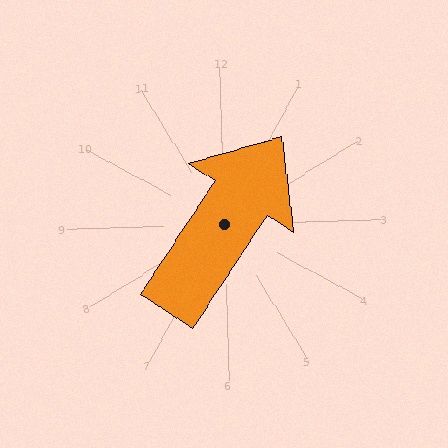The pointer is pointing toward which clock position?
Roughly 1 o'clock.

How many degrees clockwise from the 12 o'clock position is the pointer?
Approximately 35 degrees.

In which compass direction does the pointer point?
Northeast.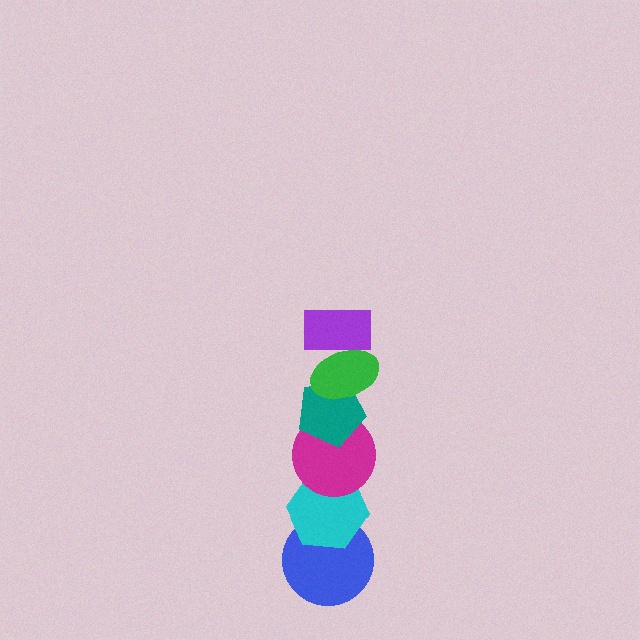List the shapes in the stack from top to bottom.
From top to bottom: the purple rectangle, the green ellipse, the teal pentagon, the magenta circle, the cyan hexagon, the blue circle.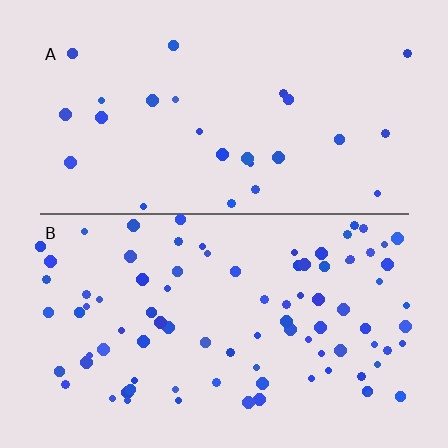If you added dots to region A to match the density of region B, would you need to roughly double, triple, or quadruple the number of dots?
Approximately triple.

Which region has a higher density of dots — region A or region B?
B (the bottom).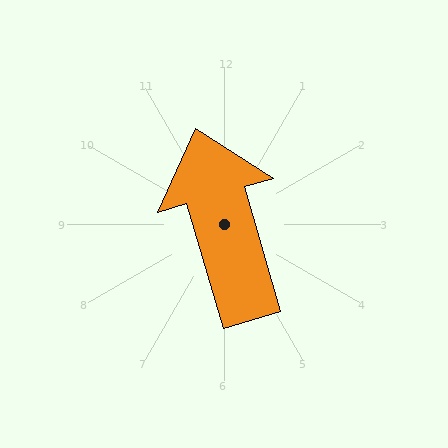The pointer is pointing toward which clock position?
Roughly 11 o'clock.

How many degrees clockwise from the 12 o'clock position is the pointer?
Approximately 344 degrees.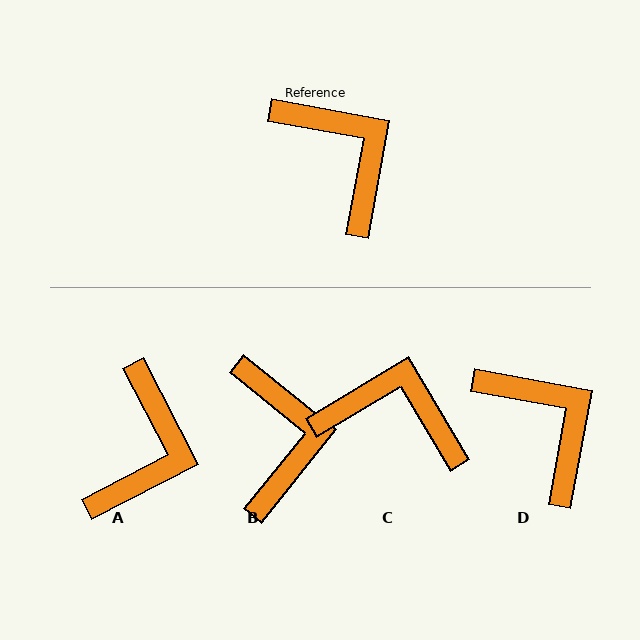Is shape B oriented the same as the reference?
No, it is off by about 29 degrees.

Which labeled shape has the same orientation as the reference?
D.